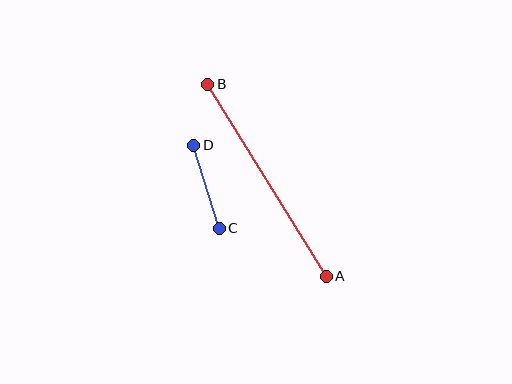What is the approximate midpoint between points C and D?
The midpoint is at approximately (207, 187) pixels.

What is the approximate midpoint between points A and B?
The midpoint is at approximately (267, 180) pixels.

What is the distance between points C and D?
The distance is approximately 87 pixels.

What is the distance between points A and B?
The distance is approximately 226 pixels.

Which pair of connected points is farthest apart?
Points A and B are farthest apart.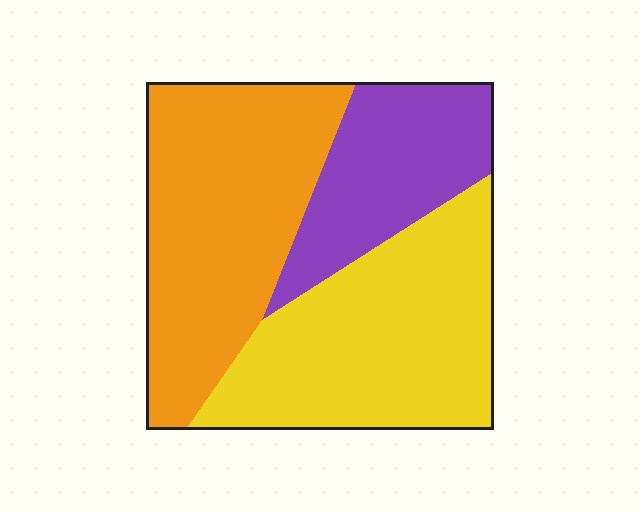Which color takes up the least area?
Purple, at roughly 20%.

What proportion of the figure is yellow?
Yellow takes up between a third and a half of the figure.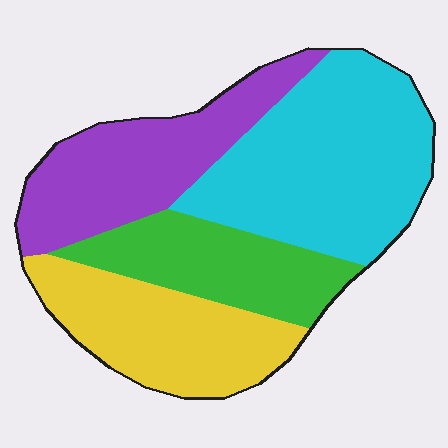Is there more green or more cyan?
Cyan.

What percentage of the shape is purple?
Purple covers 24% of the shape.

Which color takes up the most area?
Cyan, at roughly 35%.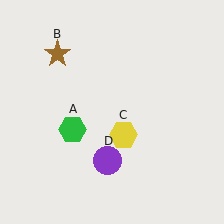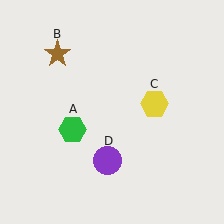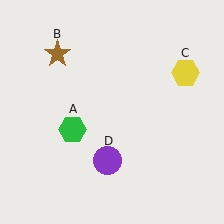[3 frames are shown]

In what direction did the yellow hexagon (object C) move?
The yellow hexagon (object C) moved up and to the right.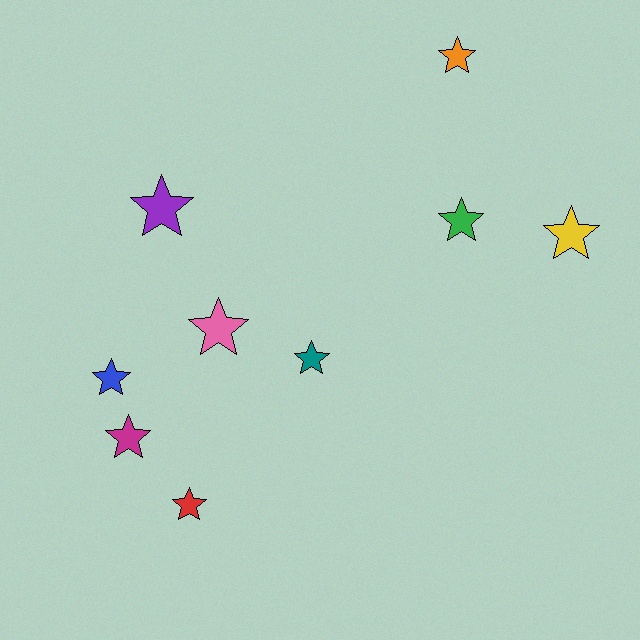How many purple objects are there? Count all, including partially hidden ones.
There is 1 purple object.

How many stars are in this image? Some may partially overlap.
There are 9 stars.